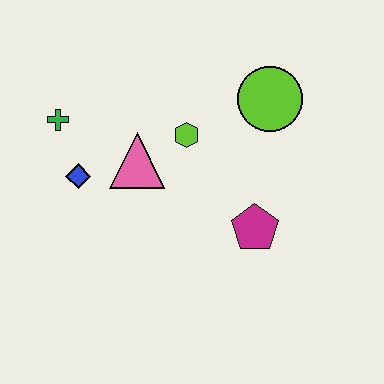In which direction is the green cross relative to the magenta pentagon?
The green cross is to the left of the magenta pentagon.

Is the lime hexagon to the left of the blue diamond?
No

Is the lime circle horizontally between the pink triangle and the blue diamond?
No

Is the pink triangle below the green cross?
Yes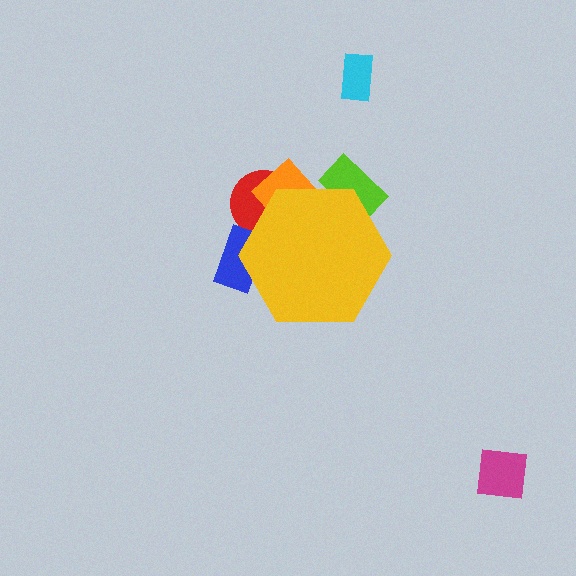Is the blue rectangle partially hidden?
Yes, the blue rectangle is partially hidden behind the yellow hexagon.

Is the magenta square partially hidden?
No, the magenta square is fully visible.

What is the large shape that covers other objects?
A yellow hexagon.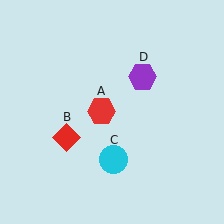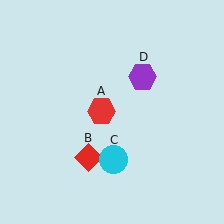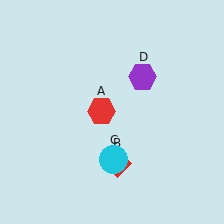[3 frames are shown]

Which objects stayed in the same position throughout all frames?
Red hexagon (object A) and cyan circle (object C) and purple hexagon (object D) remained stationary.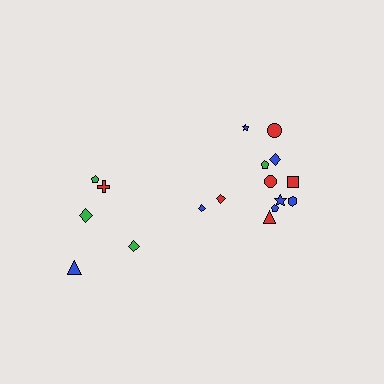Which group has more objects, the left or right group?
The right group.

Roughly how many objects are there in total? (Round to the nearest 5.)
Roughly 15 objects in total.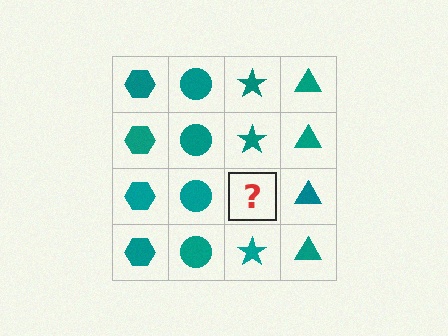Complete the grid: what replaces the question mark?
The question mark should be replaced with a teal star.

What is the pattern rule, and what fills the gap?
The rule is that each column has a consistent shape. The gap should be filled with a teal star.